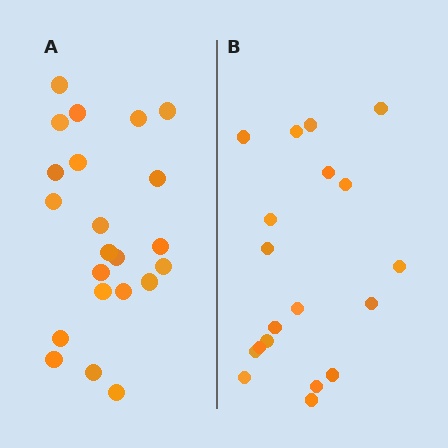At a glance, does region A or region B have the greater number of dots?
Region A (the left region) has more dots.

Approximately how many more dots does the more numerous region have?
Region A has just a few more — roughly 2 or 3 more dots than region B.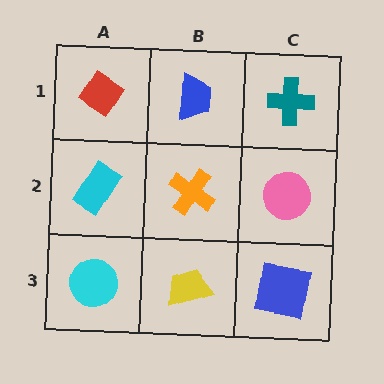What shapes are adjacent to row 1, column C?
A pink circle (row 2, column C), a blue trapezoid (row 1, column B).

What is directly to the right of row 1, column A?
A blue trapezoid.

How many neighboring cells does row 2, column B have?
4.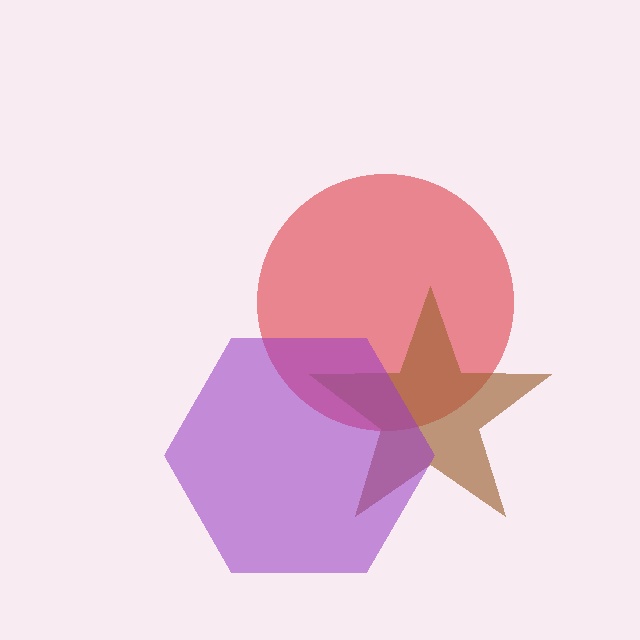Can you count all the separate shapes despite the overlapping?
Yes, there are 3 separate shapes.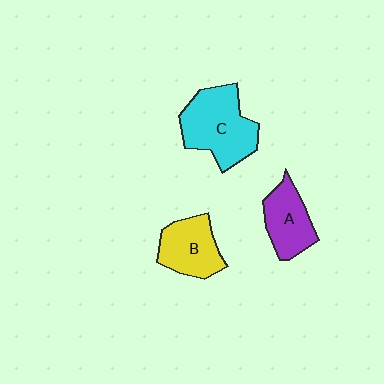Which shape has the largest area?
Shape C (cyan).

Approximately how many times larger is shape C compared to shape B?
Approximately 1.5 times.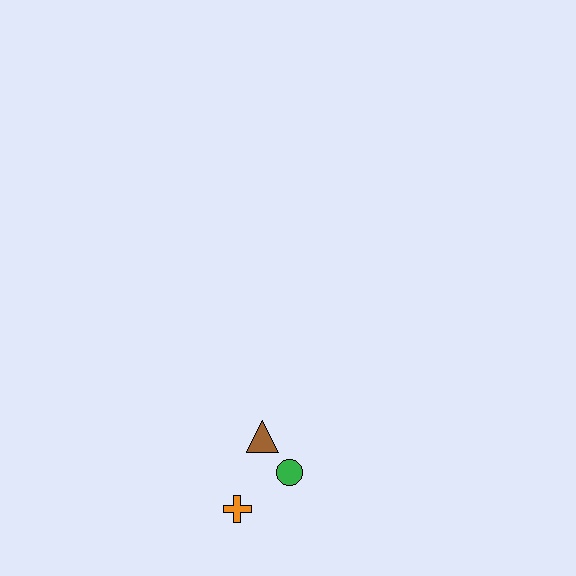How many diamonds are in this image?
There are no diamonds.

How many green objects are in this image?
There is 1 green object.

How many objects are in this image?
There are 3 objects.